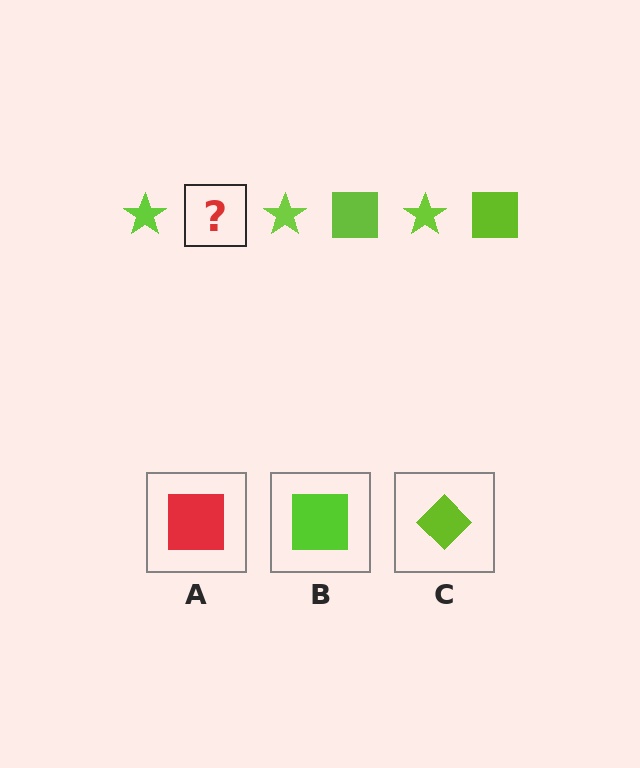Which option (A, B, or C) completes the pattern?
B.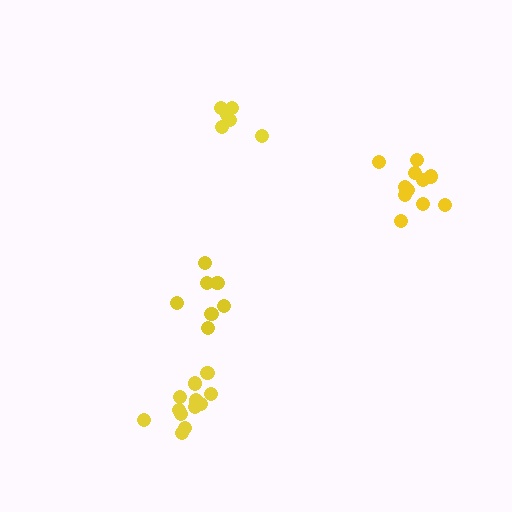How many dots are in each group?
Group 1: 12 dots, Group 2: 7 dots, Group 3: 11 dots, Group 4: 6 dots (36 total).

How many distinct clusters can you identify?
There are 4 distinct clusters.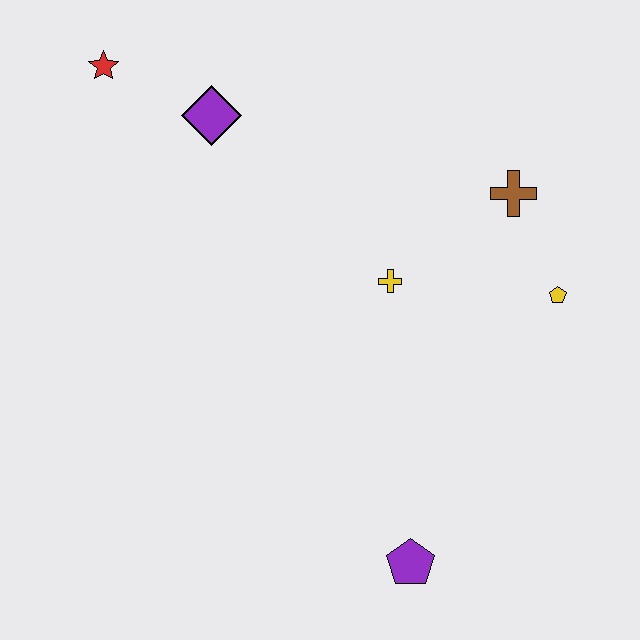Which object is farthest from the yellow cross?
The red star is farthest from the yellow cross.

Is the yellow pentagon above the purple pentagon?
Yes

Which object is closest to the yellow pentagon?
The brown cross is closest to the yellow pentagon.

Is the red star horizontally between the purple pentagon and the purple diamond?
No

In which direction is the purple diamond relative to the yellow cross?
The purple diamond is to the left of the yellow cross.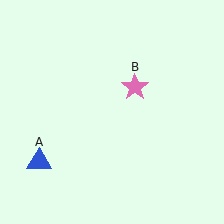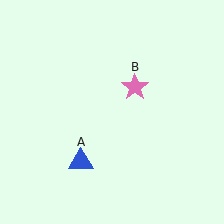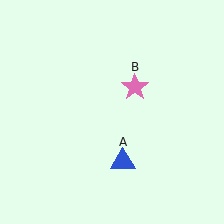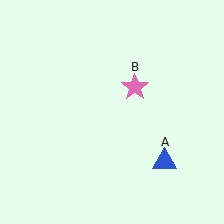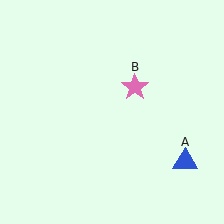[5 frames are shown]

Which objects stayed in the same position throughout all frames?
Pink star (object B) remained stationary.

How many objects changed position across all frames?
1 object changed position: blue triangle (object A).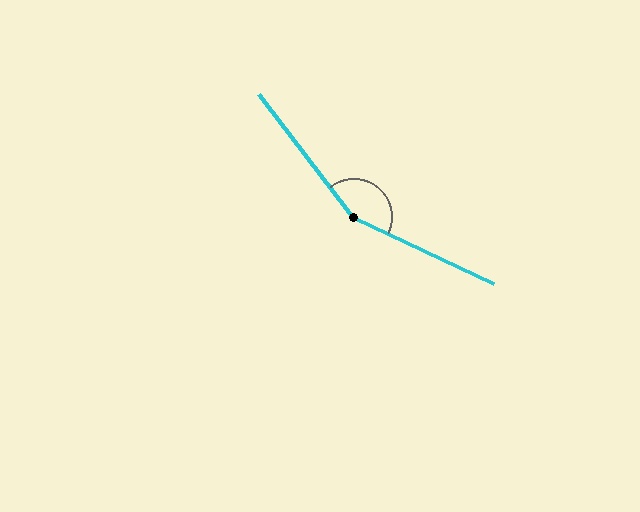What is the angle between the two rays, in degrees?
Approximately 153 degrees.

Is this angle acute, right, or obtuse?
It is obtuse.